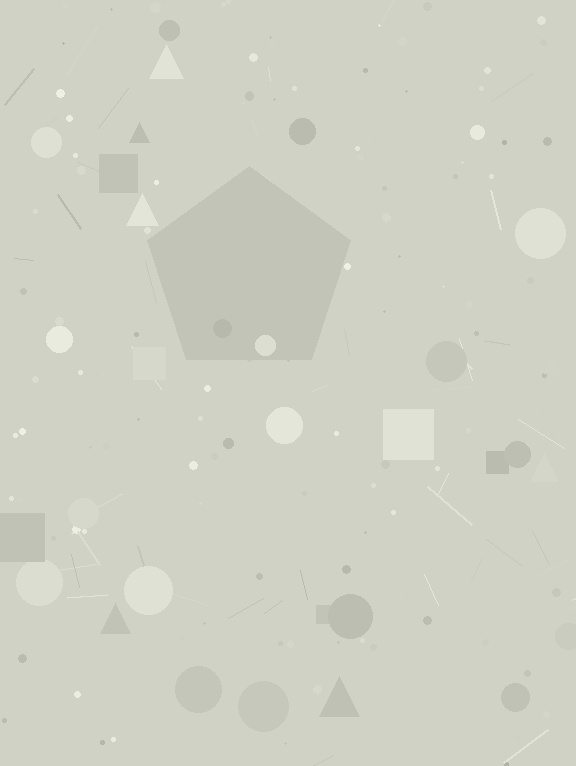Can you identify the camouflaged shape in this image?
The camouflaged shape is a pentagon.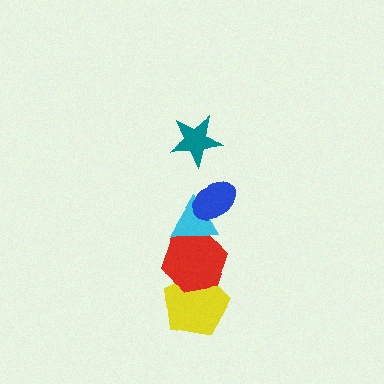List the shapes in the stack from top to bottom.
From top to bottom: the teal star, the blue ellipse, the cyan triangle, the red hexagon, the yellow pentagon.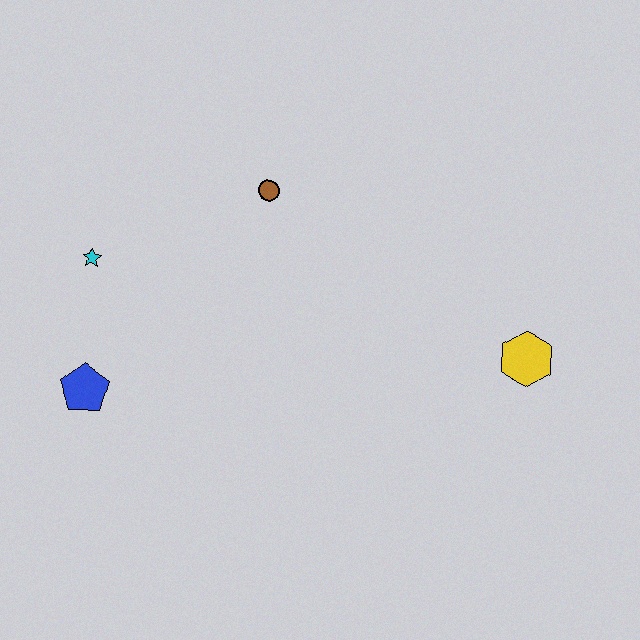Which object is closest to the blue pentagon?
The cyan star is closest to the blue pentagon.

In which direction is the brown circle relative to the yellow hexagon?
The brown circle is to the left of the yellow hexagon.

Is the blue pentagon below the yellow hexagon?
Yes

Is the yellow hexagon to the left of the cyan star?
No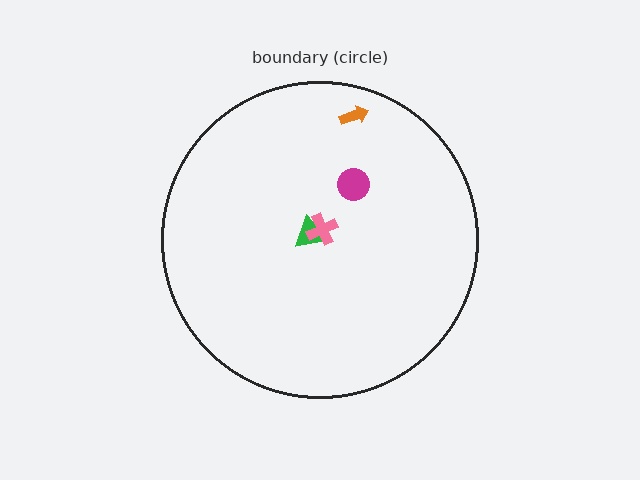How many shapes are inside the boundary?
4 inside, 0 outside.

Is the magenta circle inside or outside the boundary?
Inside.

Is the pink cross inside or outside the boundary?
Inside.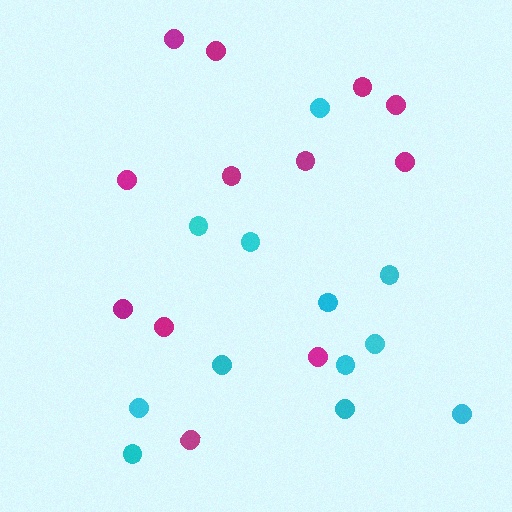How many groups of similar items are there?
There are 2 groups: one group of magenta circles (12) and one group of cyan circles (12).